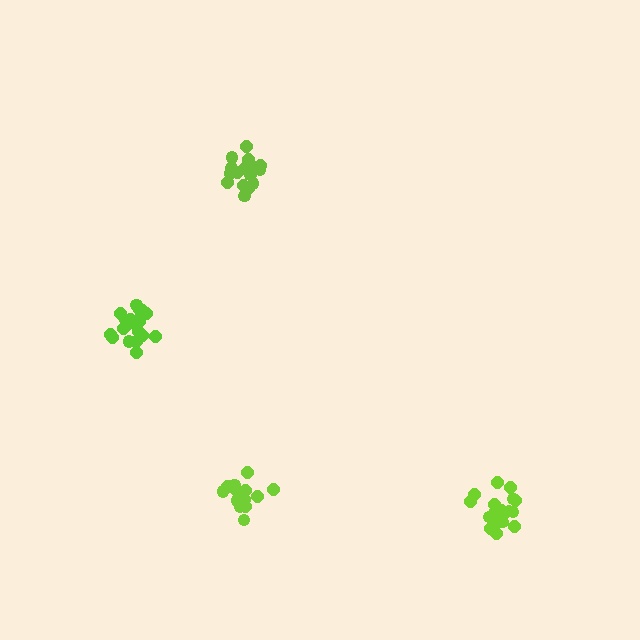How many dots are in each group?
Group 1: 18 dots, Group 2: 16 dots, Group 3: 19 dots, Group 4: 20 dots (73 total).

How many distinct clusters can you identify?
There are 4 distinct clusters.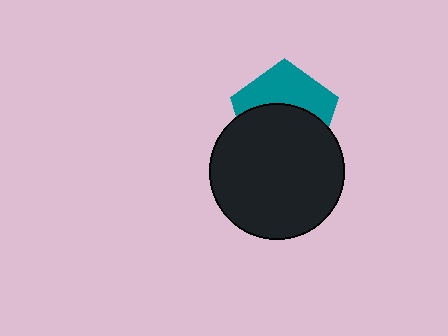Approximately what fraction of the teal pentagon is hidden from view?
Roughly 56% of the teal pentagon is hidden behind the black circle.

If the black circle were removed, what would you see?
You would see the complete teal pentagon.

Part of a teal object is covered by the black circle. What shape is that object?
It is a pentagon.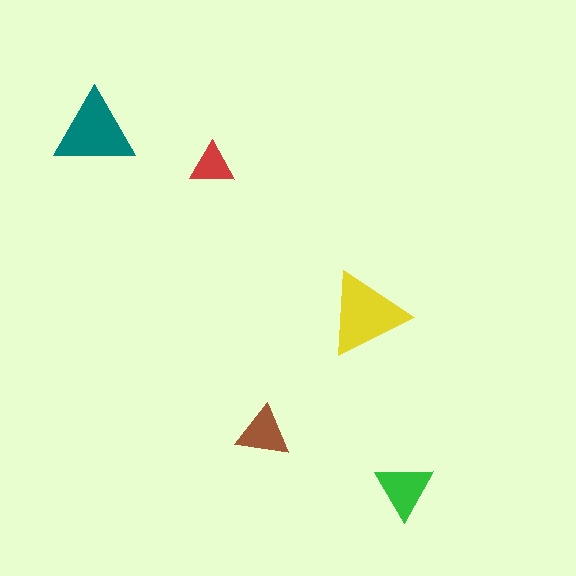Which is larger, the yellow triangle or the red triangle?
The yellow one.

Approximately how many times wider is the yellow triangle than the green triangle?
About 1.5 times wider.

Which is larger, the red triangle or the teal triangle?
The teal one.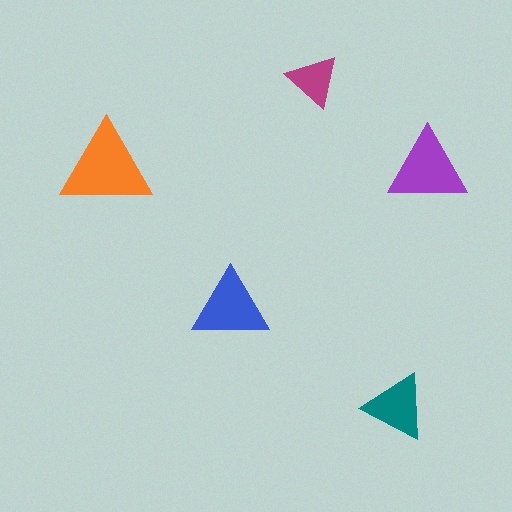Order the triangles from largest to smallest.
the orange one, the purple one, the blue one, the teal one, the magenta one.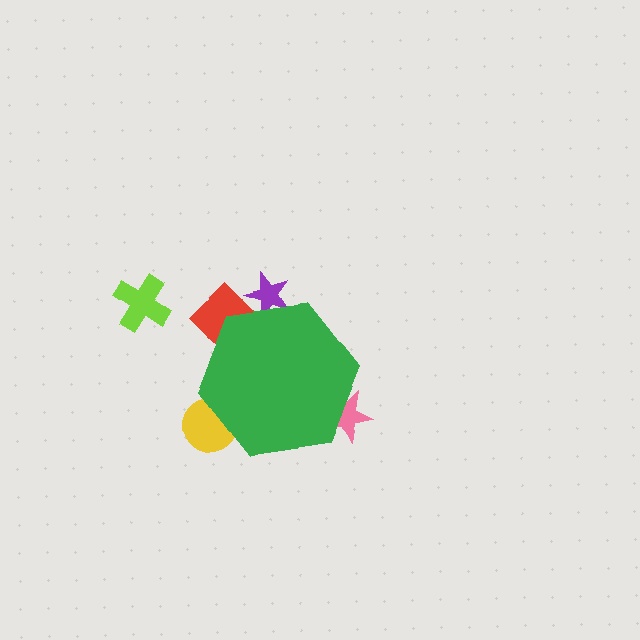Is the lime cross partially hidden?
No, the lime cross is fully visible.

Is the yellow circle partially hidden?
Yes, the yellow circle is partially hidden behind the green hexagon.